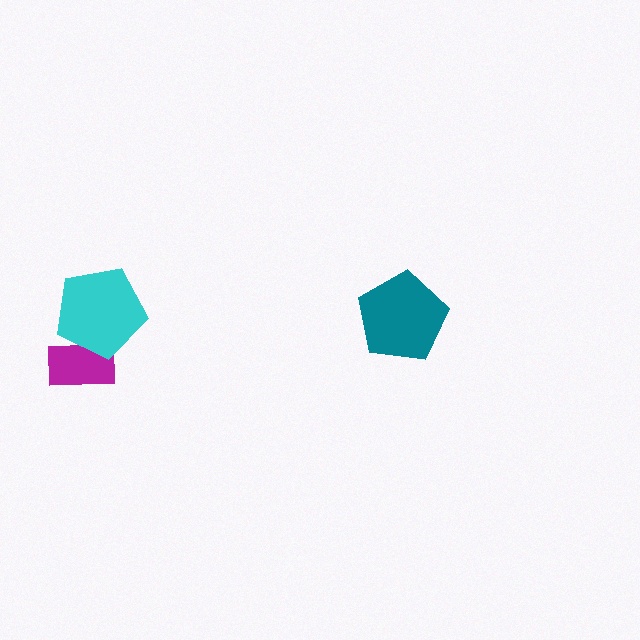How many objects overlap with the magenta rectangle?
1 object overlaps with the magenta rectangle.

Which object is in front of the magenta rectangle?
The cyan pentagon is in front of the magenta rectangle.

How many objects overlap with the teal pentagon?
0 objects overlap with the teal pentagon.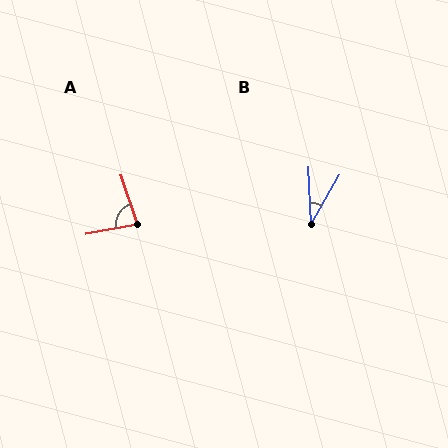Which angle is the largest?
A, at approximately 81 degrees.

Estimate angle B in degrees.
Approximately 32 degrees.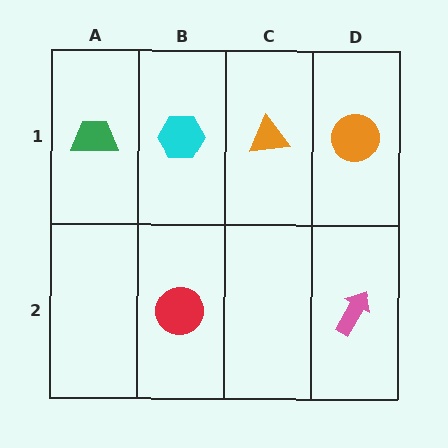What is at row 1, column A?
A green trapezoid.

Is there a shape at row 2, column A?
No, that cell is empty.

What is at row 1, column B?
A cyan hexagon.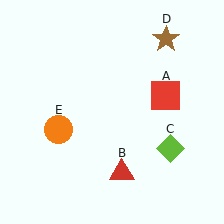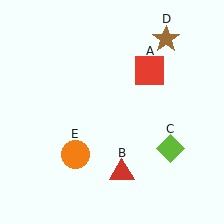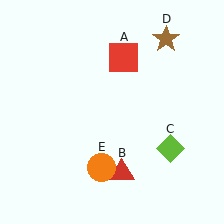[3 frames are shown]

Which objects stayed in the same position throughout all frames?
Red triangle (object B) and lime diamond (object C) and brown star (object D) remained stationary.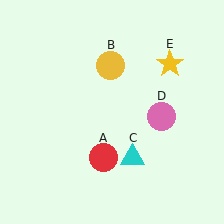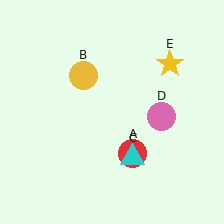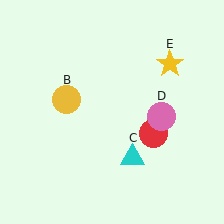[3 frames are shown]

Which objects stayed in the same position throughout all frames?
Cyan triangle (object C) and pink circle (object D) and yellow star (object E) remained stationary.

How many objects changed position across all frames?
2 objects changed position: red circle (object A), yellow circle (object B).